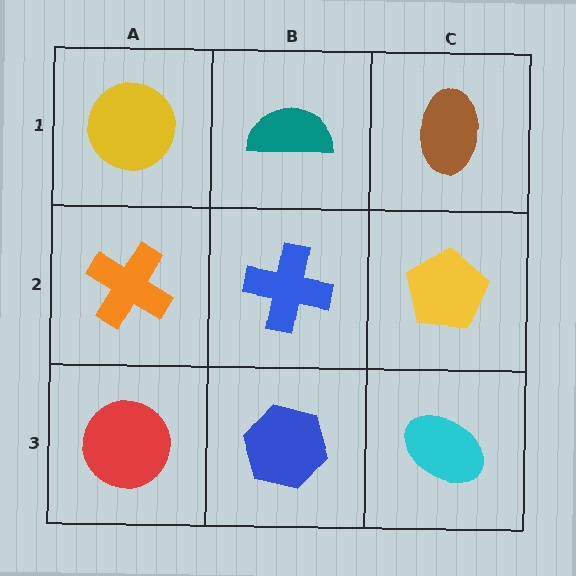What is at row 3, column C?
A cyan ellipse.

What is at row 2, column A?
An orange cross.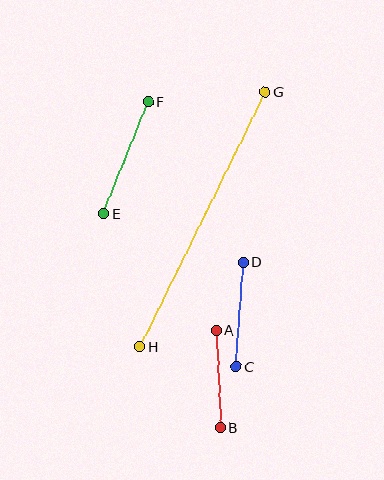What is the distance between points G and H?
The distance is approximately 284 pixels.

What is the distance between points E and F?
The distance is approximately 120 pixels.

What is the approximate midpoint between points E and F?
The midpoint is at approximately (126, 158) pixels.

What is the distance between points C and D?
The distance is approximately 104 pixels.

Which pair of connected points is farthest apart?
Points G and H are farthest apart.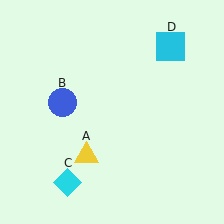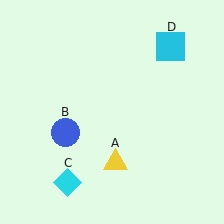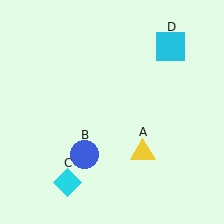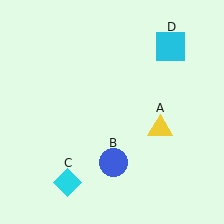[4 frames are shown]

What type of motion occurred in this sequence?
The yellow triangle (object A), blue circle (object B) rotated counterclockwise around the center of the scene.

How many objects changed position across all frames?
2 objects changed position: yellow triangle (object A), blue circle (object B).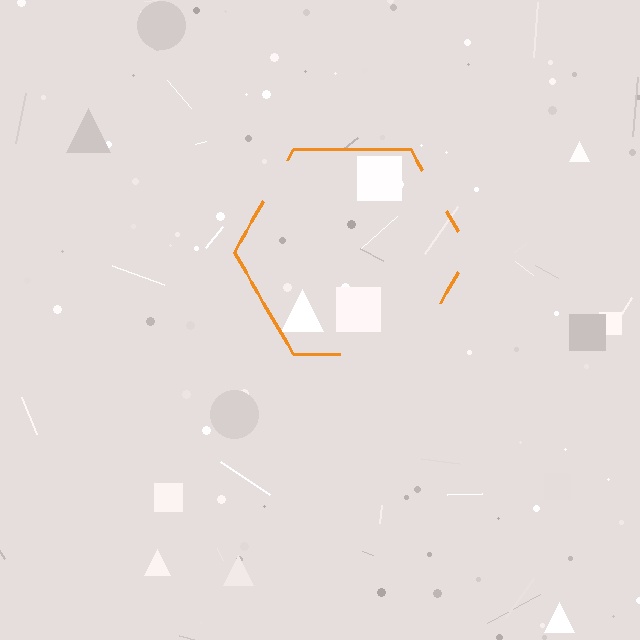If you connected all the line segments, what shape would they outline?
They would outline a hexagon.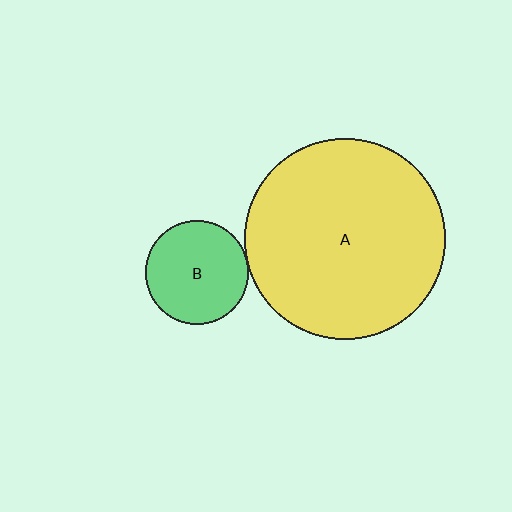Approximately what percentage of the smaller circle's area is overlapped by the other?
Approximately 5%.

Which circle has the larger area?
Circle A (yellow).